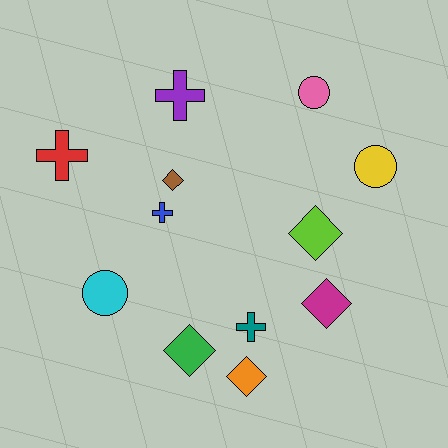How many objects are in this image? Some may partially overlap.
There are 12 objects.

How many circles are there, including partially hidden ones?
There are 3 circles.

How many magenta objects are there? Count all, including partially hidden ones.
There is 1 magenta object.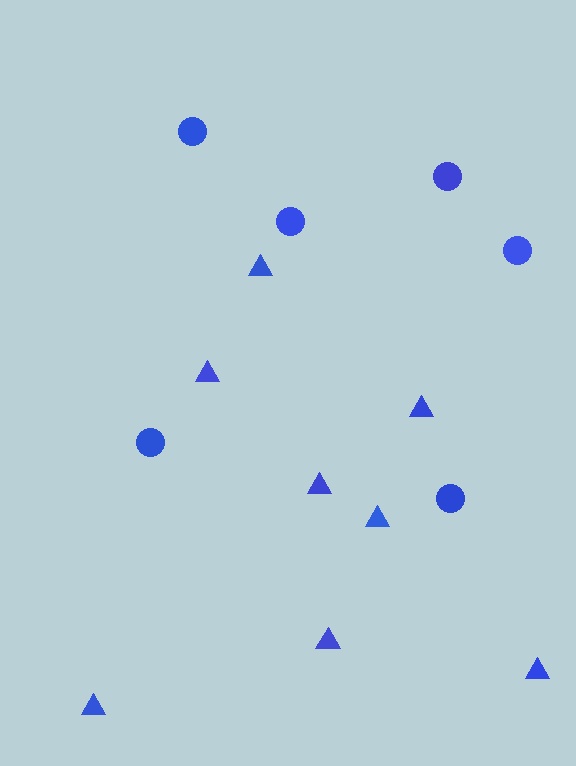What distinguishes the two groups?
There are 2 groups: one group of triangles (8) and one group of circles (6).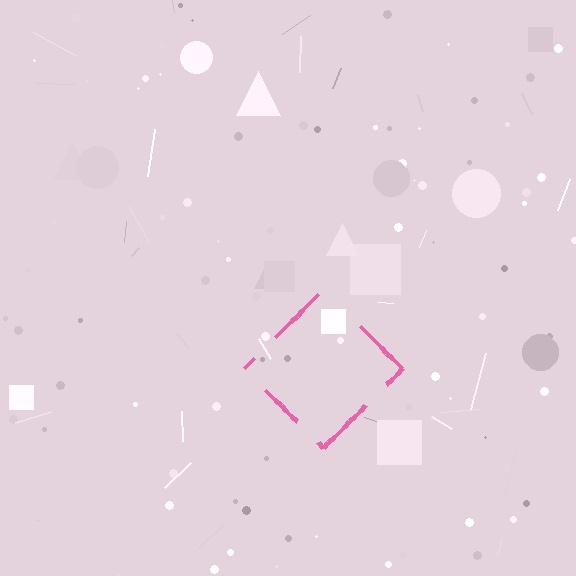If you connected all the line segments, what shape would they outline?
They would outline a diamond.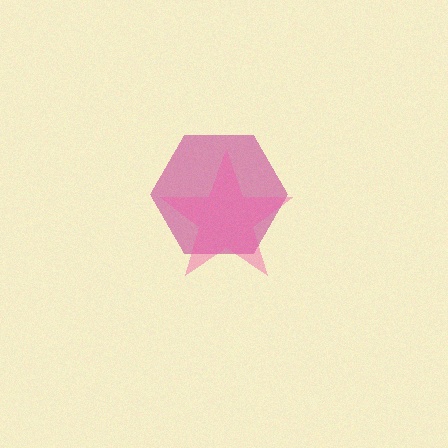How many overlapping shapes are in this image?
There are 2 overlapping shapes in the image.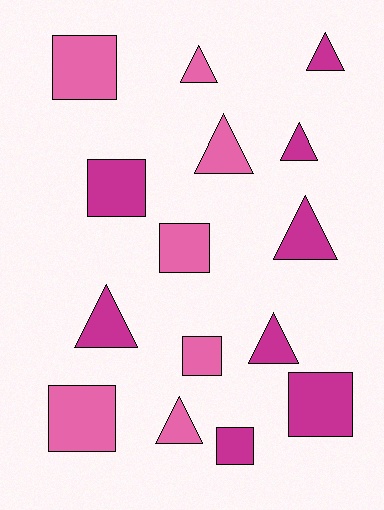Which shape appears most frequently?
Triangle, with 8 objects.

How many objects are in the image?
There are 15 objects.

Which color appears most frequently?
Magenta, with 8 objects.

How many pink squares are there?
There are 4 pink squares.